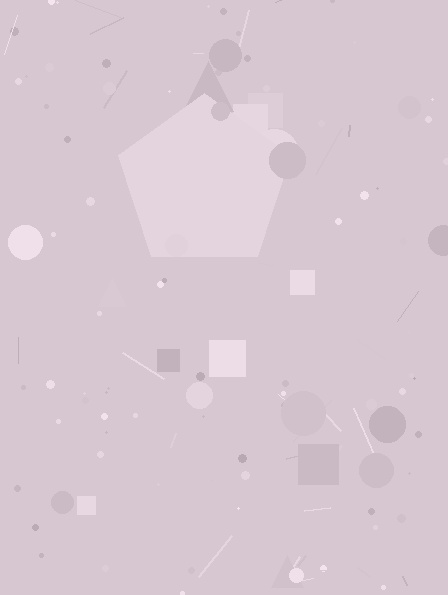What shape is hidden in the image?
A pentagon is hidden in the image.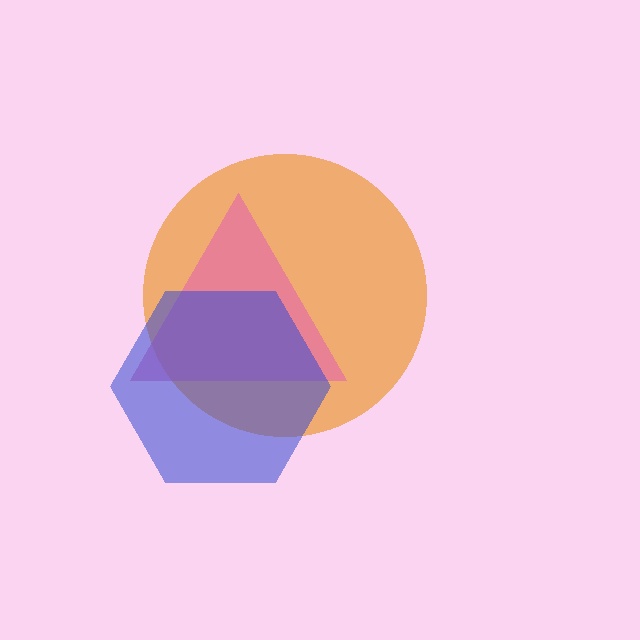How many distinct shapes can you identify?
There are 3 distinct shapes: an orange circle, a pink triangle, a blue hexagon.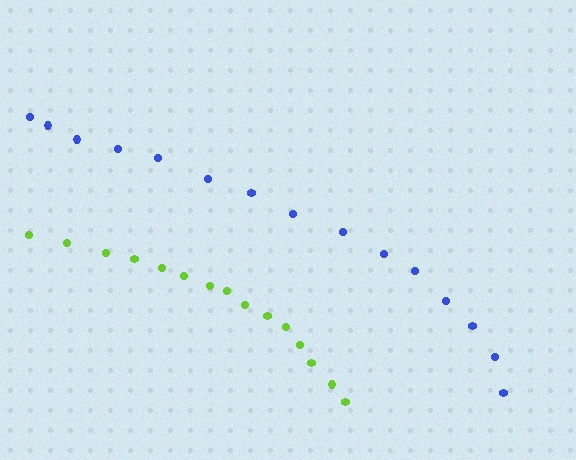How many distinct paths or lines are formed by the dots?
There are 2 distinct paths.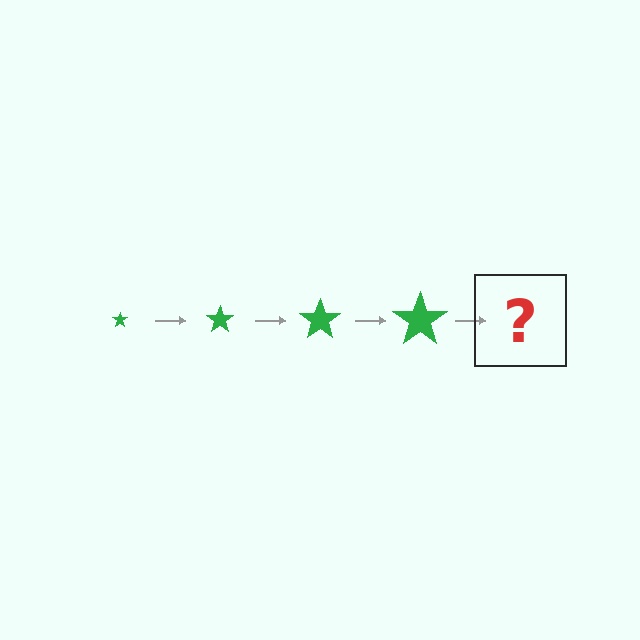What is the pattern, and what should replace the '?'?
The pattern is that the star gets progressively larger each step. The '?' should be a green star, larger than the previous one.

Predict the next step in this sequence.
The next step is a green star, larger than the previous one.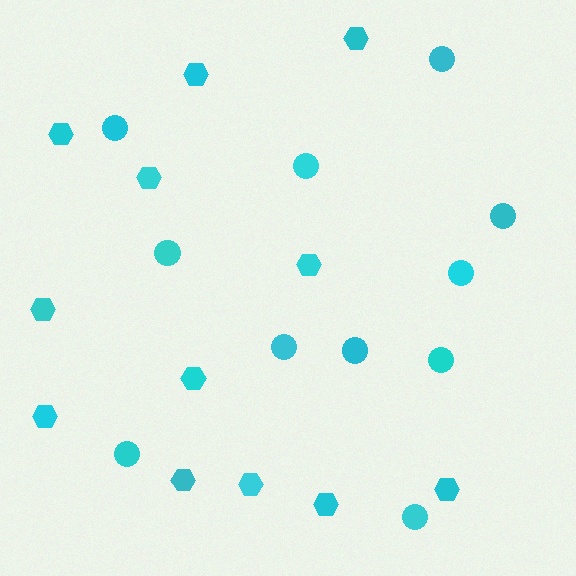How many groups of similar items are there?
There are 2 groups: one group of circles (11) and one group of hexagons (12).